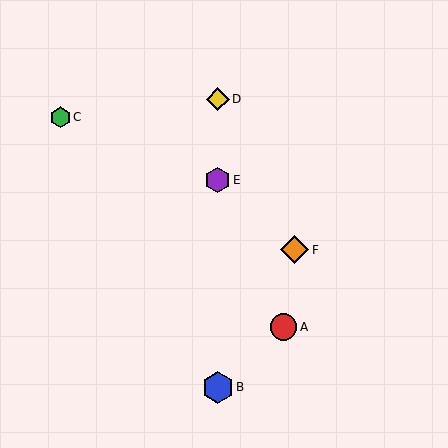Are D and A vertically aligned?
No, D is at x≈218 and A is at x≈284.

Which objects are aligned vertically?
Objects B, D, E are aligned vertically.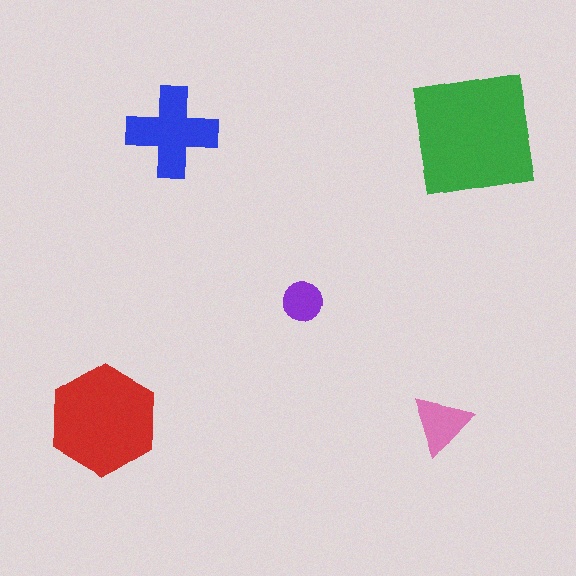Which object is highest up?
The green square is topmost.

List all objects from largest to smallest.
The green square, the red hexagon, the blue cross, the pink triangle, the purple circle.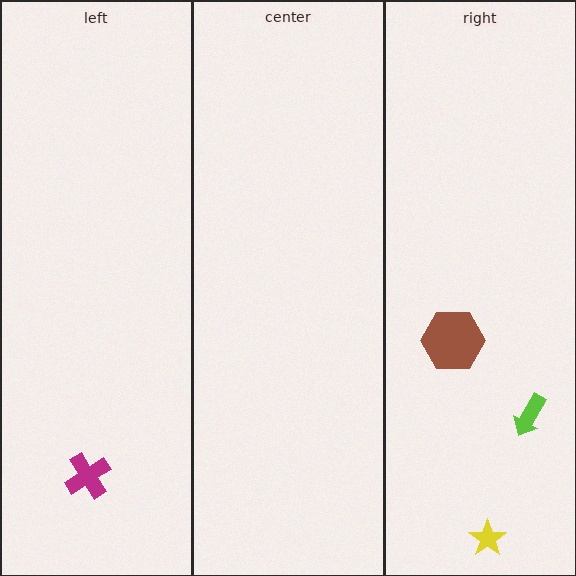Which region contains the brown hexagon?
The right region.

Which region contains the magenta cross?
The left region.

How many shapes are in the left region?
1.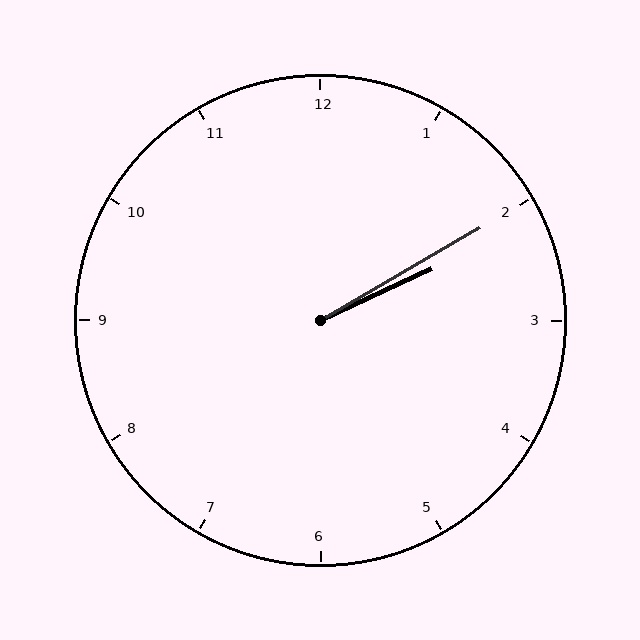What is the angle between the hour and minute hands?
Approximately 5 degrees.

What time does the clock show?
2:10.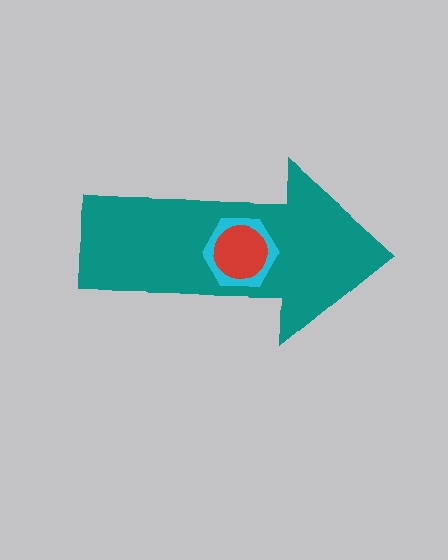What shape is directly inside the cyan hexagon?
The red circle.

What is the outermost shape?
The teal arrow.